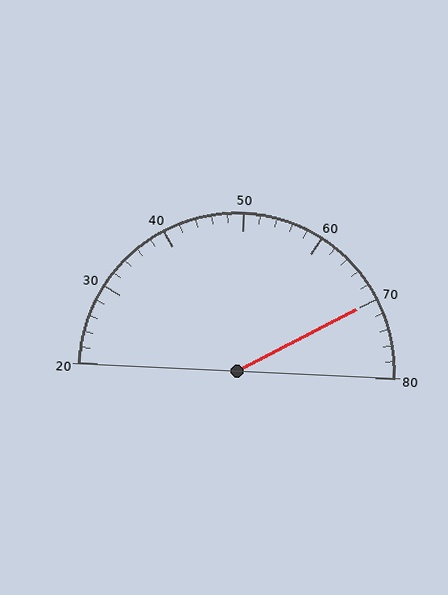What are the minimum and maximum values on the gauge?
The gauge ranges from 20 to 80.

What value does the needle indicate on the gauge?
The needle indicates approximately 70.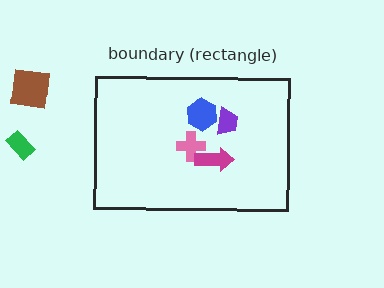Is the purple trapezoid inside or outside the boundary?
Inside.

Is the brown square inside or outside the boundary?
Outside.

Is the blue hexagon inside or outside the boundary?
Inside.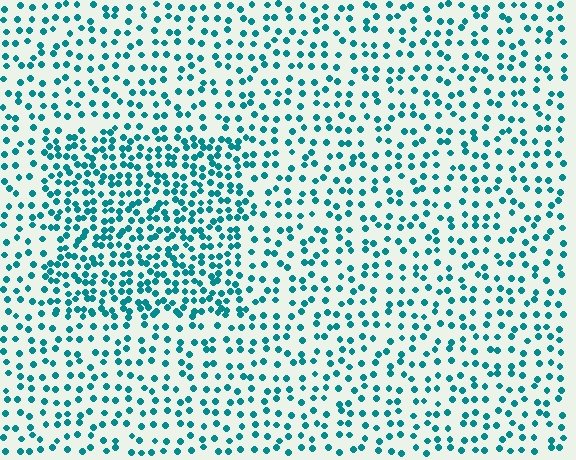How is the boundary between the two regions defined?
The boundary is defined by a change in element density (approximately 1.9x ratio). All elements are the same color, size, and shape.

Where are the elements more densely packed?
The elements are more densely packed inside the rectangle boundary.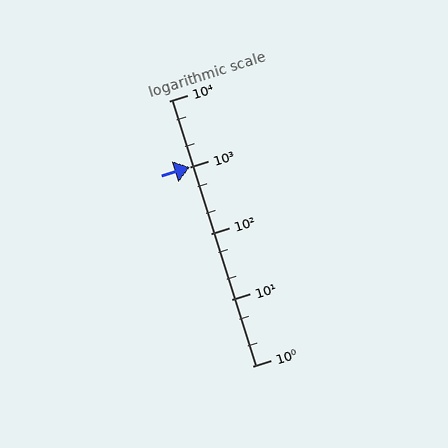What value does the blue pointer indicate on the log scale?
The pointer indicates approximately 1000.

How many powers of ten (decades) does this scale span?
The scale spans 4 decades, from 1 to 10000.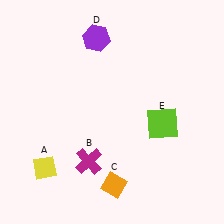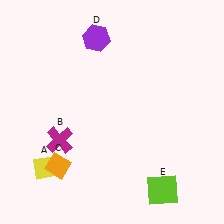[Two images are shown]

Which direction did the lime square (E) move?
The lime square (E) moved down.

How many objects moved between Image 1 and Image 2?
3 objects moved between the two images.